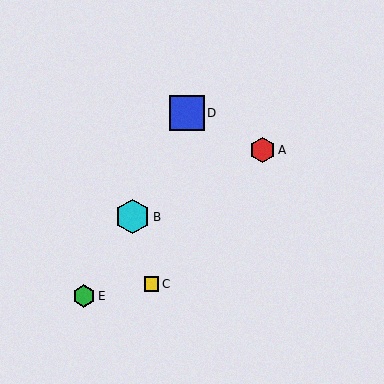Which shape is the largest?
The cyan hexagon (labeled B) is the largest.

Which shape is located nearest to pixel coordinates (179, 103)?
The blue square (labeled D) at (187, 113) is nearest to that location.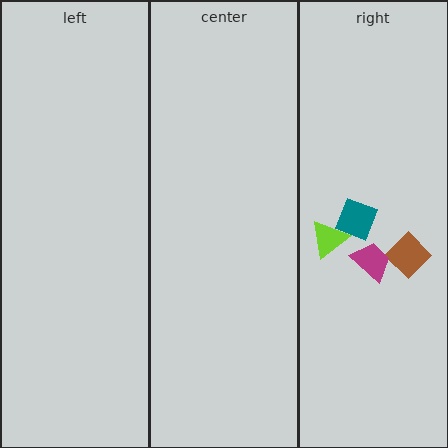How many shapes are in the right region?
4.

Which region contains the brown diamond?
The right region.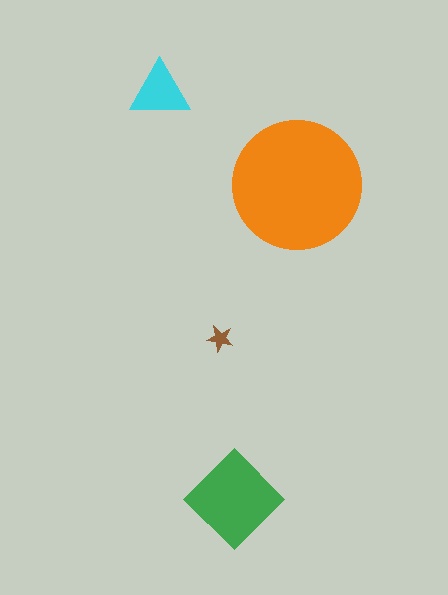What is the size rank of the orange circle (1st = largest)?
1st.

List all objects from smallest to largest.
The brown star, the cyan triangle, the green diamond, the orange circle.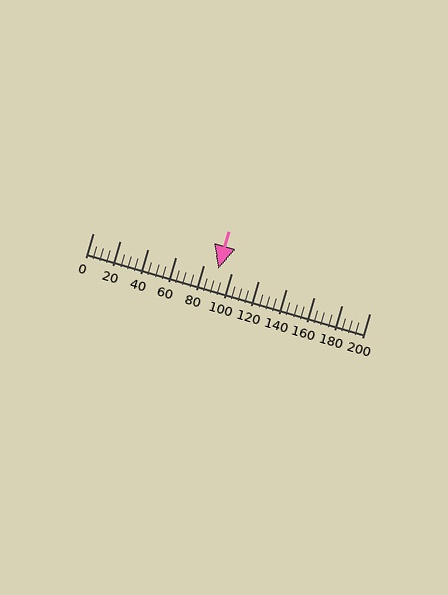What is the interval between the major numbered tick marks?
The major tick marks are spaced 20 units apart.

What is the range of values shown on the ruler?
The ruler shows values from 0 to 200.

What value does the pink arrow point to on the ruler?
The pink arrow points to approximately 90.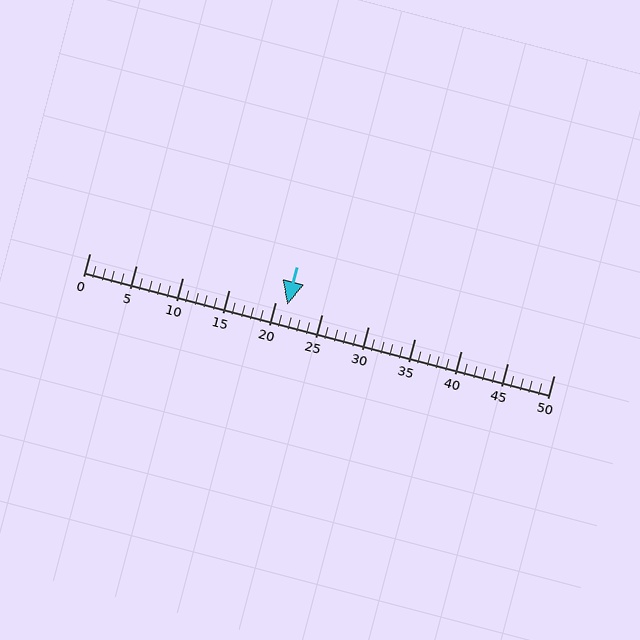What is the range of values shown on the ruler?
The ruler shows values from 0 to 50.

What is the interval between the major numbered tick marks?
The major tick marks are spaced 5 units apart.